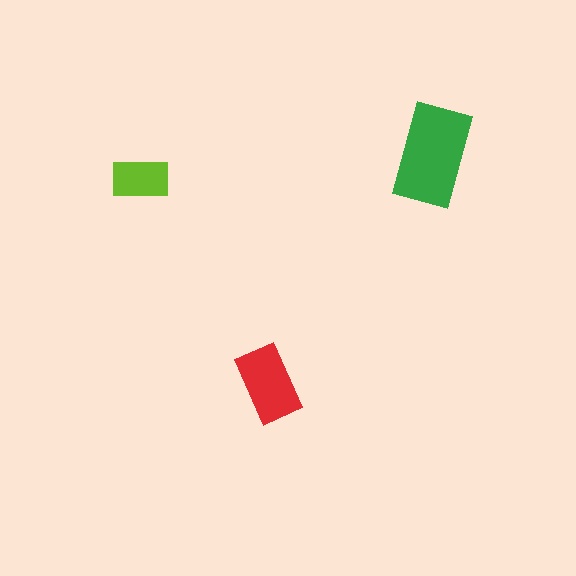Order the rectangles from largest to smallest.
the green one, the red one, the lime one.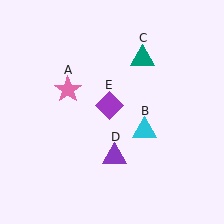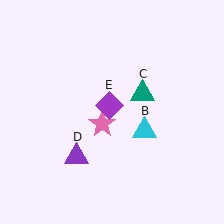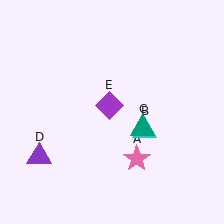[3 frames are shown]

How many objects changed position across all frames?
3 objects changed position: pink star (object A), teal triangle (object C), purple triangle (object D).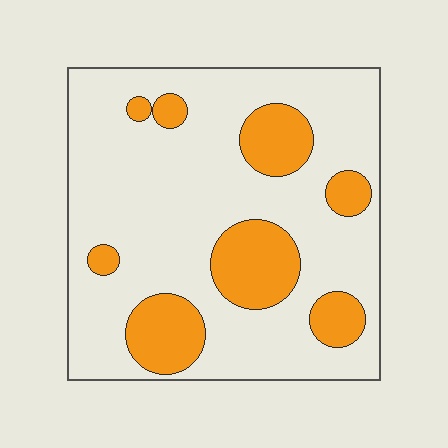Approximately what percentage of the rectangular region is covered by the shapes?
Approximately 25%.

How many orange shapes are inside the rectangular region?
8.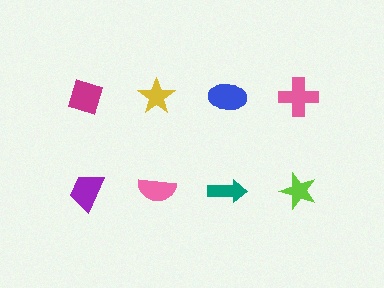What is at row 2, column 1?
A purple trapezoid.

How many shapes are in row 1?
4 shapes.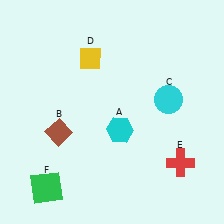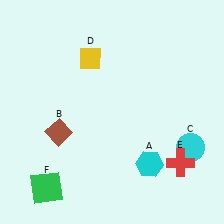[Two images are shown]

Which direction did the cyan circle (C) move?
The cyan circle (C) moved down.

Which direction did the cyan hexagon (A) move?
The cyan hexagon (A) moved down.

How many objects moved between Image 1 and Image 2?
2 objects moved between the two images.